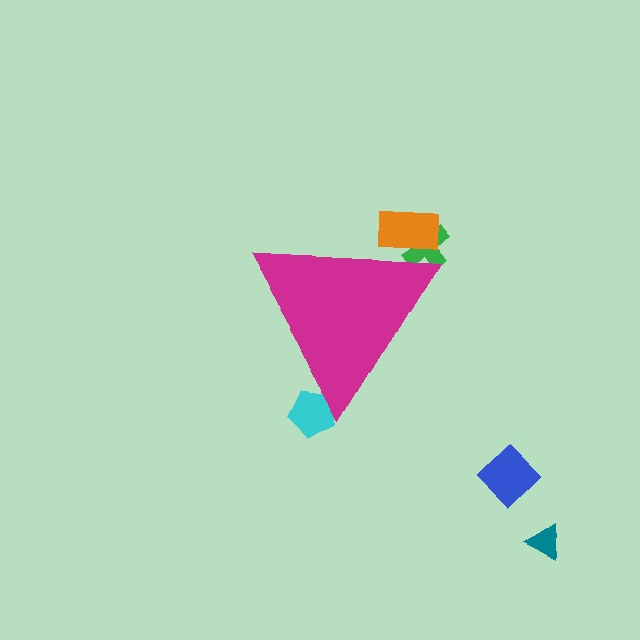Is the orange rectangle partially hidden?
Yes, the orange rectangle is partially hidden behind the magenta triangle.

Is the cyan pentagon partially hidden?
Yes, the cyan pentagon is partially hidden behind the magenta triangle.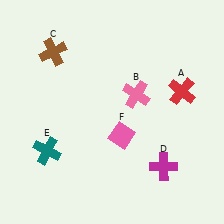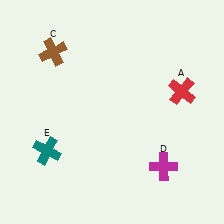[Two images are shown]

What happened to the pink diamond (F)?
The pink diamond (F) was removed in Image 2. It was in the bottom-right area of Image 1.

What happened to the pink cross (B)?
The pink cross (B) was removed in Image 2. It was in the top-right area of Image 1.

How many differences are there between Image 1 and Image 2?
There are 2 differences between the two images.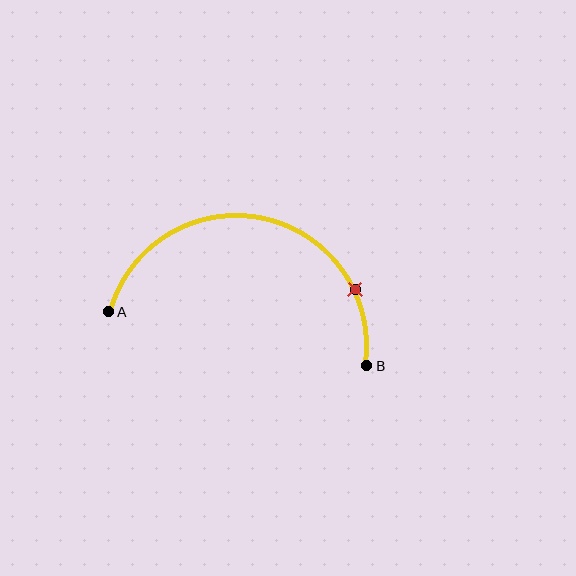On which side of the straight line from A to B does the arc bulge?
The arc bulges above the straight line connecting A and B.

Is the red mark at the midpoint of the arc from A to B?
No. The red mark lies on the arc but is closer to endpoint B. The arc midpoint would be at the point on the curve equidistant along the arc from both A and B.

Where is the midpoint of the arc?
The arc midpoint is the point on the curve farthest from the straight line joining A and B. It sits above that line.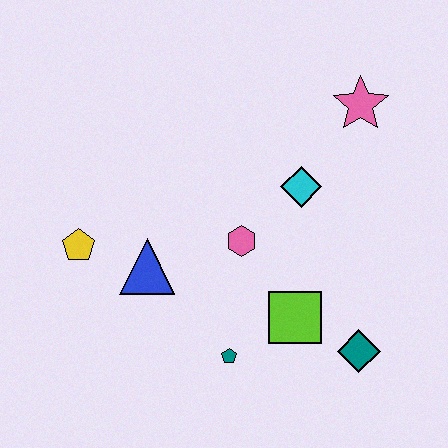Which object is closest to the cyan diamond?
The pink hexagon is closest to the cyan diamond.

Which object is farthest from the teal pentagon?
The pink star is farthest from the teal pentagon.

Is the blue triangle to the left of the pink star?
Yes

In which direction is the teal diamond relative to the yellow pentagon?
The teal diamond is to the right of the yellow pentagon.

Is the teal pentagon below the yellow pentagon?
Yes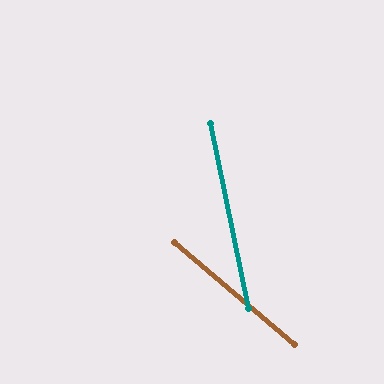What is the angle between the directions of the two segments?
Approximately 38 degrees.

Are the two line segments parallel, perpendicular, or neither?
Neither parallel nor perpendicular — they differ by about 38°.